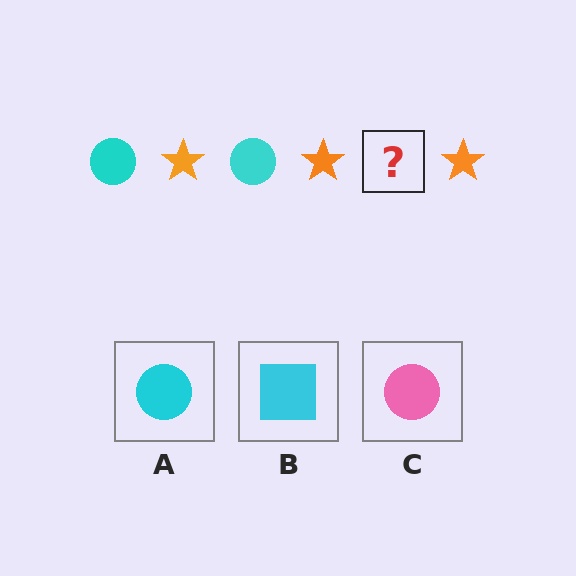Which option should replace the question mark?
Option A.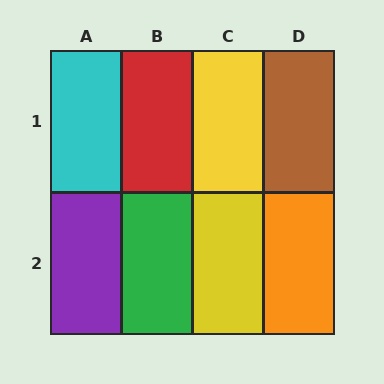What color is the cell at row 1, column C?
Yellow.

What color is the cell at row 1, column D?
Brown.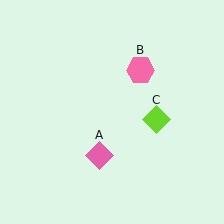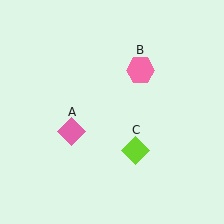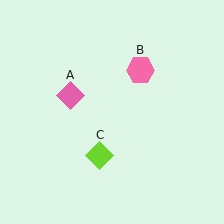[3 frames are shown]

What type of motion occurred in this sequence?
The pink diamond (object A), lime diamond (object C) rotated clockwise around the center of the scene.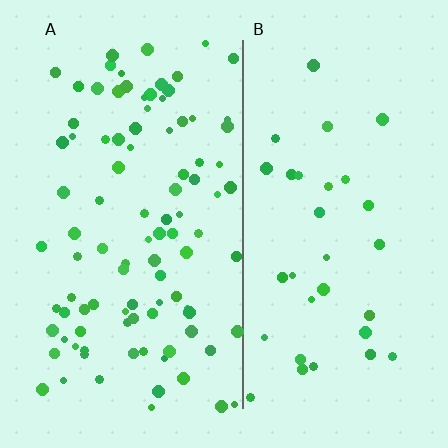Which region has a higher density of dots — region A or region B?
A (the left).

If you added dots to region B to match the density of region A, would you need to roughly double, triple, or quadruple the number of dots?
Approximately triple.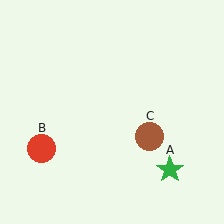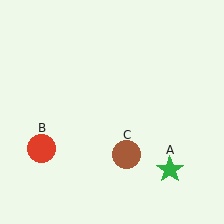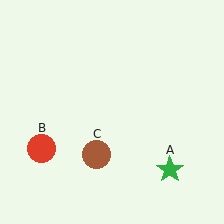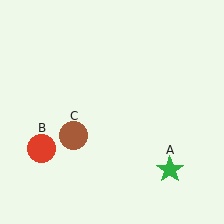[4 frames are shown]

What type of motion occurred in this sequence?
The brown circle (object C) rotated clockwise around the center of the scene.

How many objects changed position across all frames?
1 object changed position: brown circle (object C).